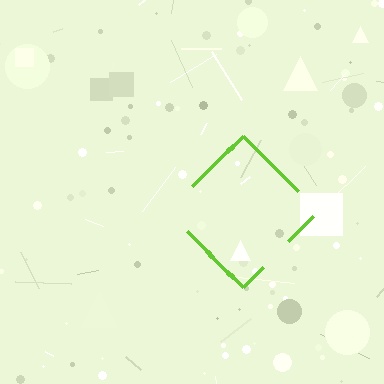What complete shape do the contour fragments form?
The contour fragments form a diamond.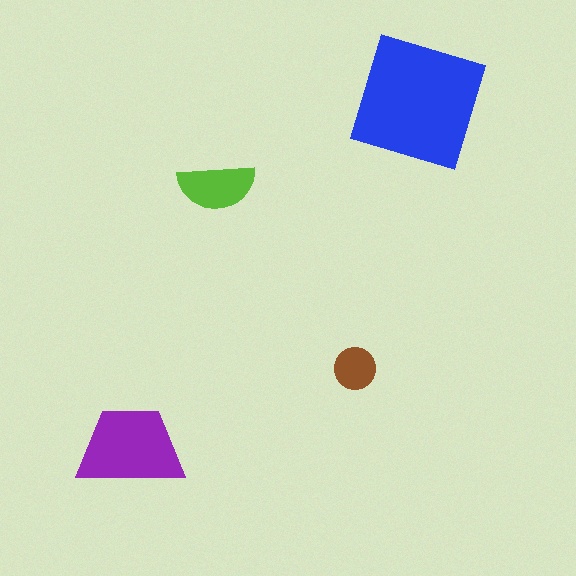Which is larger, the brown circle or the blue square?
The blue square.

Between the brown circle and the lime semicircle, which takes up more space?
The lime semicircle.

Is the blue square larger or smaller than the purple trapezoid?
Larger.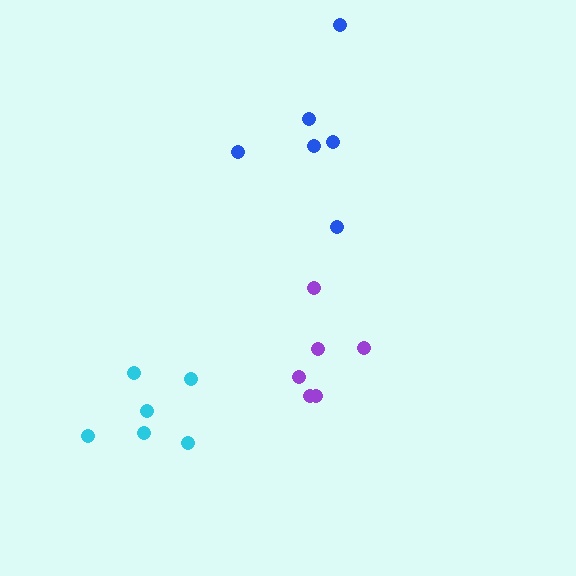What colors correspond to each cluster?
The clusters are colored: blue, cyan, purple.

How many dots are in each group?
Group 1: 6 dots, Group 2: 6 dots, Group 3: 6 dots (18 total).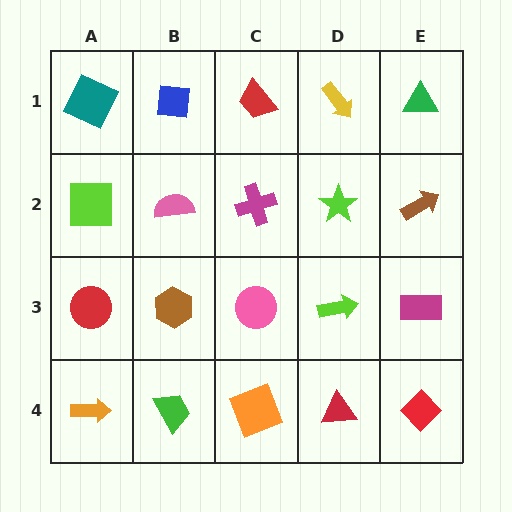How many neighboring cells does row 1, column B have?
3.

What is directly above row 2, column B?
A blue square.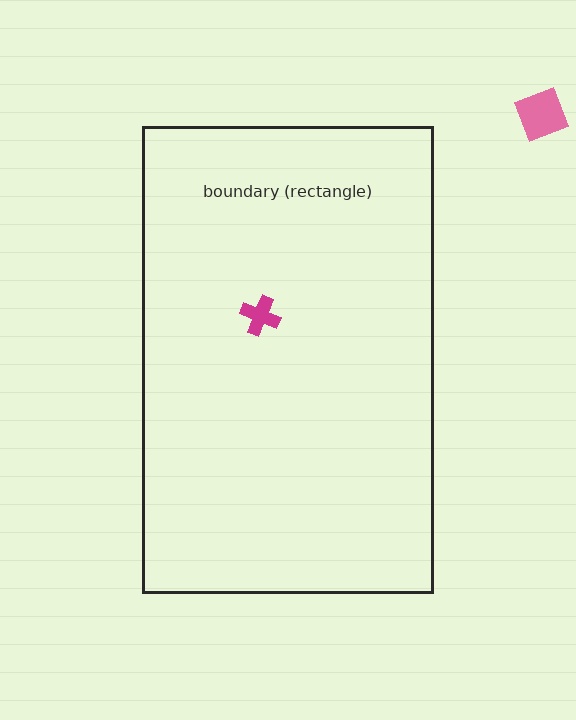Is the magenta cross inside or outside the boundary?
Inside.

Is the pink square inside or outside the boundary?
Outside.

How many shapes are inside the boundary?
1 inside, 1 outside.